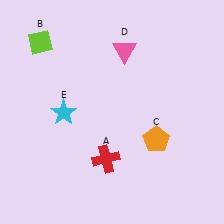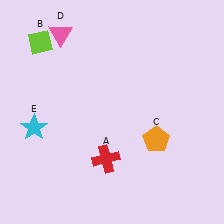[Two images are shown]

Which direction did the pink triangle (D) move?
The pink triangle (D) moved left.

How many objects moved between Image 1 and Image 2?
2 objects moved between the two images.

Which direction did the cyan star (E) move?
The cyan star (E) moved left.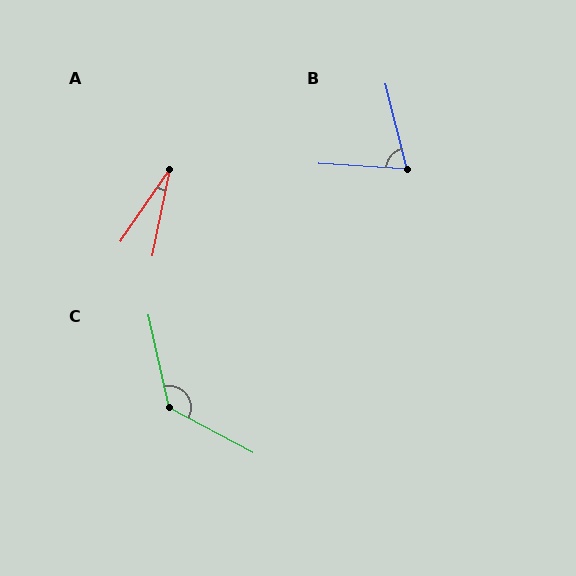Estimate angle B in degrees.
Approximately 72 degrees.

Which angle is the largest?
C, at approximately 130 degrees.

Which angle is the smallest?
A, at approximately 23 degrees.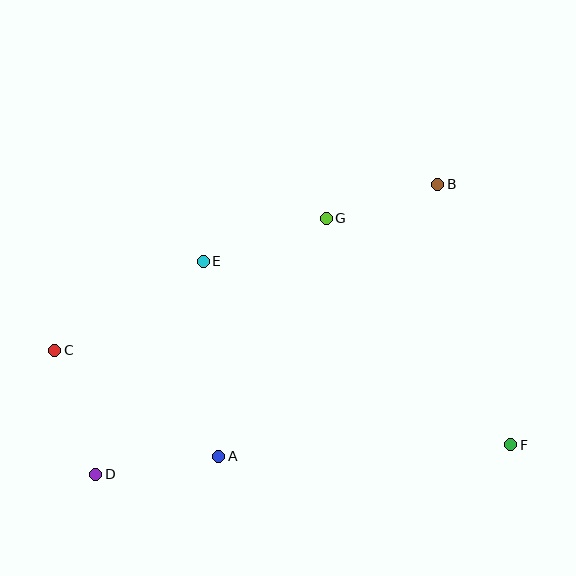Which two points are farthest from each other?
Points C and F are farthest from each other.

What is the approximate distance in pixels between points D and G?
The distance between D and G is approximately 344 pixels.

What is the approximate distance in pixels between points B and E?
The distance between B and E is approximately 247 pixels.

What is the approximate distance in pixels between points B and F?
The distance between B and F is approximately 270 pixels.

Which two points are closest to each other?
Points B and G are closest to each other.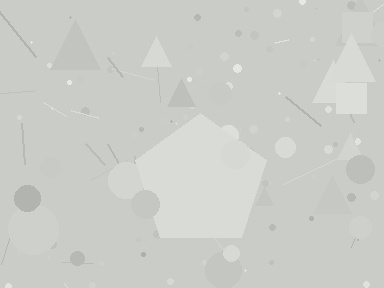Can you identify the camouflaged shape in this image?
The camouflaged shape is a pentagon.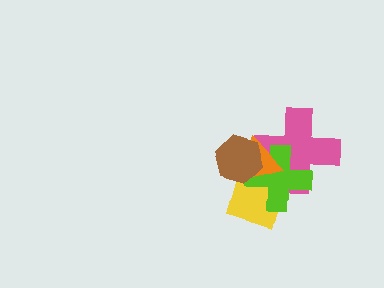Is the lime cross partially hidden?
Yes, it is partially covered by another shape.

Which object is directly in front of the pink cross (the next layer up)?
The lime cross is directly in front of the pink cross.